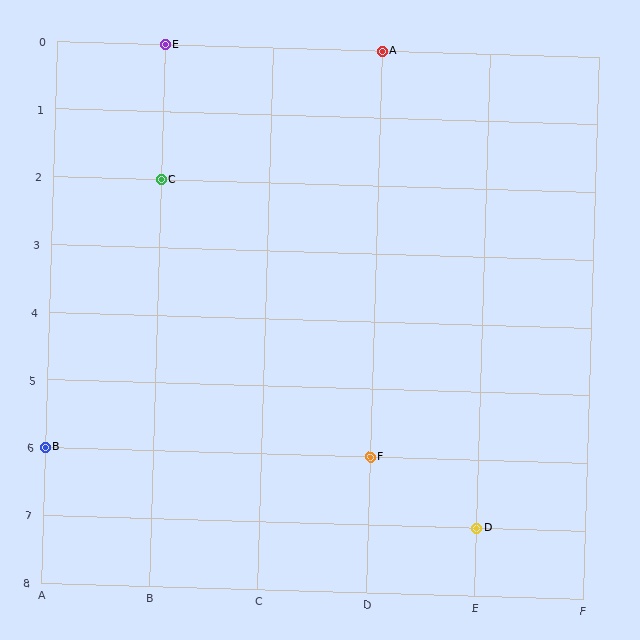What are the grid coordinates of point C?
Point C is at grid coordinates (B, 2).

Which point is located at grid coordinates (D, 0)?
Point A is at (D, 0).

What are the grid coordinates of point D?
Point D is at grid coordinates (E, 7).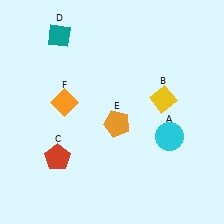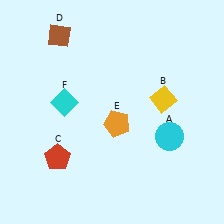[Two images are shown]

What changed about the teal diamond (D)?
In Image 1, D is teal. In Image 2, it changed to brown.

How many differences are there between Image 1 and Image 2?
There are 2 differences between the two images.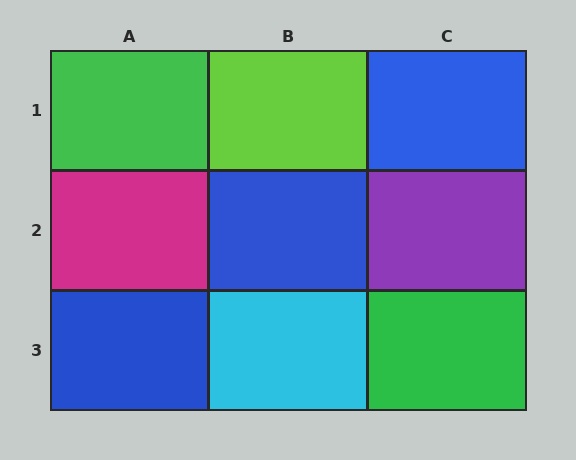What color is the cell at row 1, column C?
Blue.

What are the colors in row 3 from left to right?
Blue, cyan, green.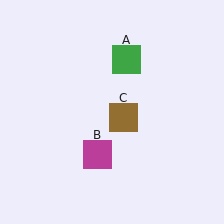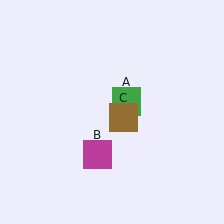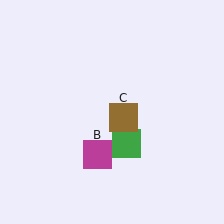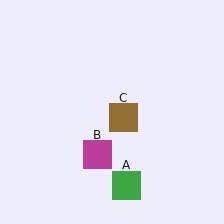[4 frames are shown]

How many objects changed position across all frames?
1 object changed position: green square (object A).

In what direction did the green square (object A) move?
The green square (object A) moved down.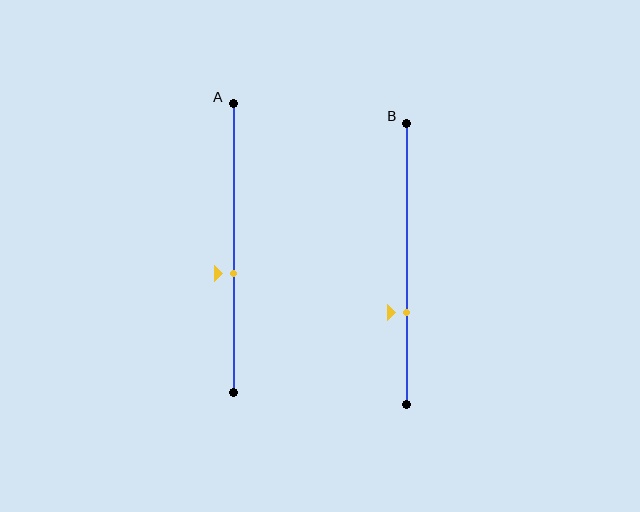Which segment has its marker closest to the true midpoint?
Segment A has its marker closest to the true midpoint.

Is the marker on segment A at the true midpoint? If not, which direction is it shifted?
No, the marker on segment A is shifted downward by about 9% of the segment length.